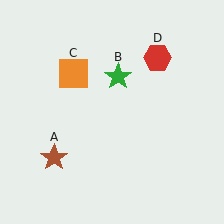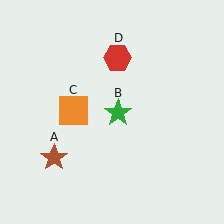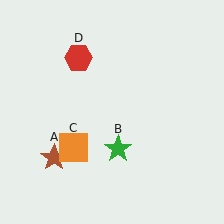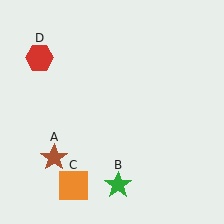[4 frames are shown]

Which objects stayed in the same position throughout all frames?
Brown star (object A) remained stationary.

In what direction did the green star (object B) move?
The green star (object B) moved down.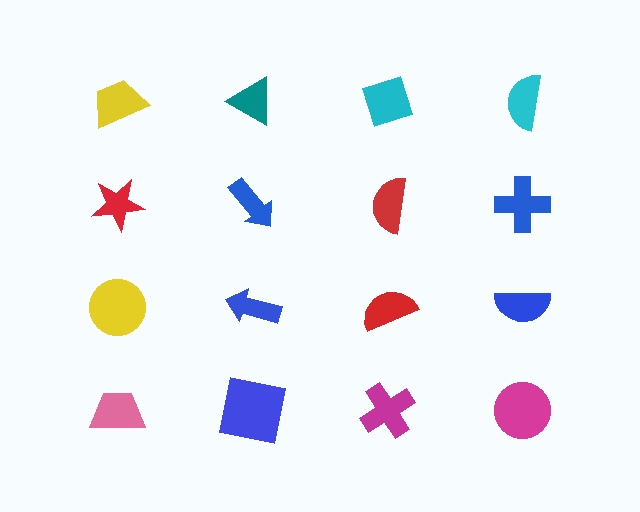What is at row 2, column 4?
A blue cross.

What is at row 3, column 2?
A blue arrow.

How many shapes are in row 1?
4 shapes.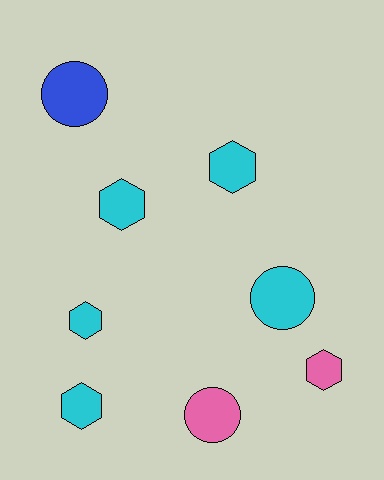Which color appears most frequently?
Cyan, with 5 objects.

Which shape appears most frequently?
Hexagon, with 5 objects.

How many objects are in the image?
There are 8 objects.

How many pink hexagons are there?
There is 1 pink hexagon.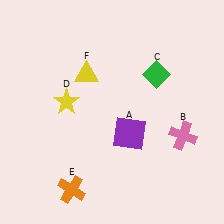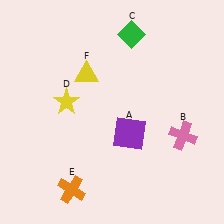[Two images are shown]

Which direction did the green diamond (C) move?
The green diamond (C) moved up.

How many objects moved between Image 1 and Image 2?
1 object moved between the two images.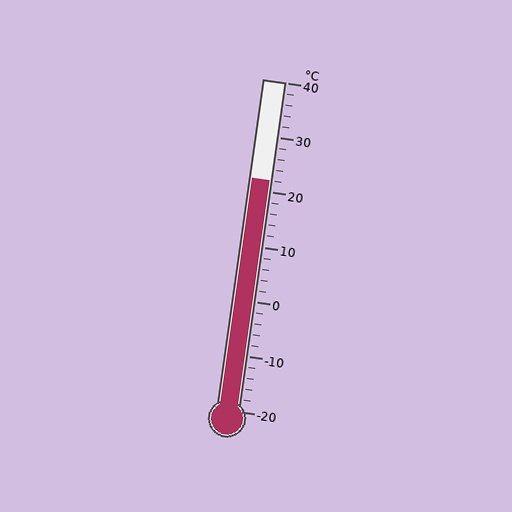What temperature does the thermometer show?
The thermometer shows approximately 22°C.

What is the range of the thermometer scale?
The thermometer scale ranges from -20°C to 40°C.